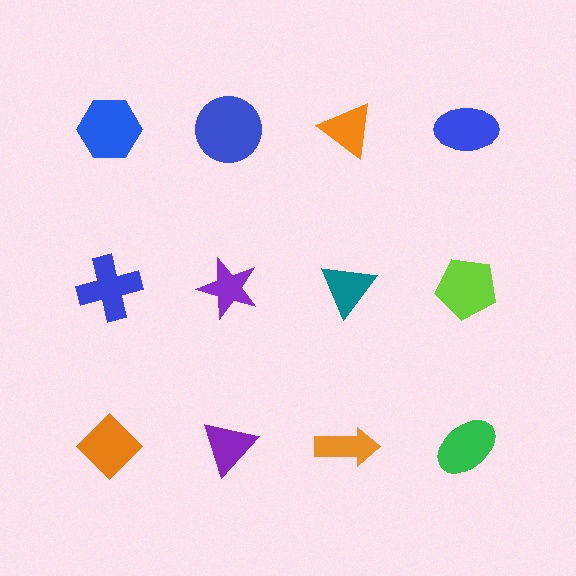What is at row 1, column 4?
A blue ellipse.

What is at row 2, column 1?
A blue cross.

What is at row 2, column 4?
A lime pentagon.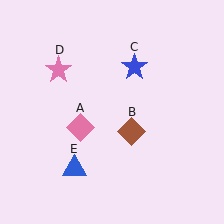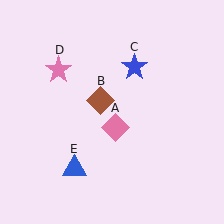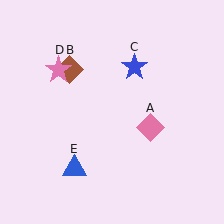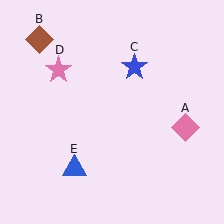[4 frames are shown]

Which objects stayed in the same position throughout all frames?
Blue star (object C) and pink star (object D) and blue triangle (object E) remained stationary.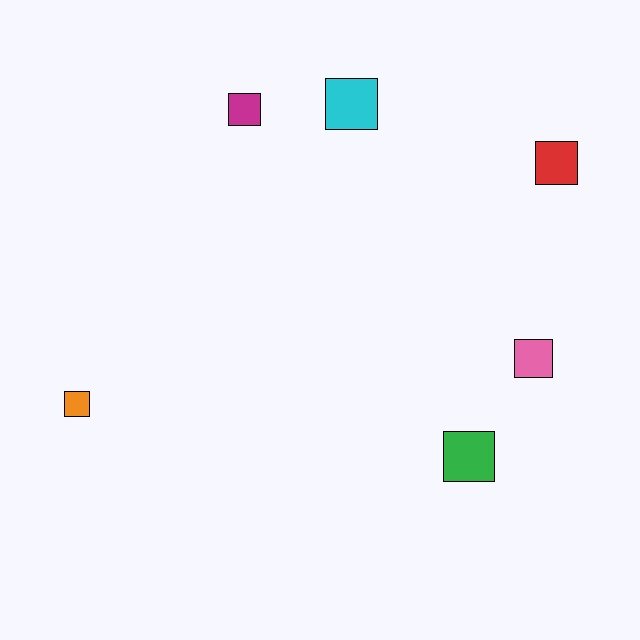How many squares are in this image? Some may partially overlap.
There are 6 squares.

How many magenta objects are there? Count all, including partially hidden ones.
There is 1 magenta object.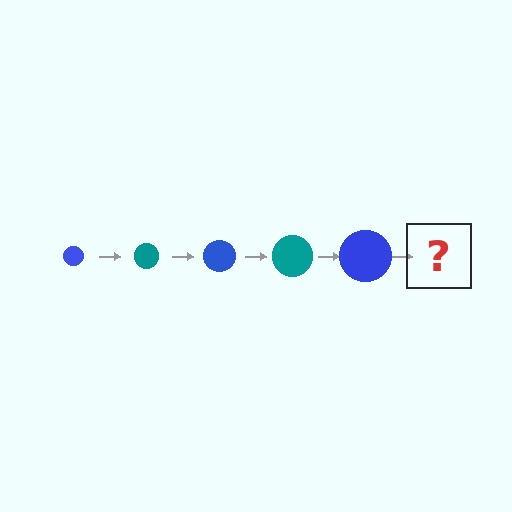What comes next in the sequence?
The next element should be a teal circle, larger than the previous one.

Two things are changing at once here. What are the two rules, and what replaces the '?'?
The two rules are that the circle grows larger each step and the color cycles through blue and teal. The '?' should be a teal circle, larger than the previous one.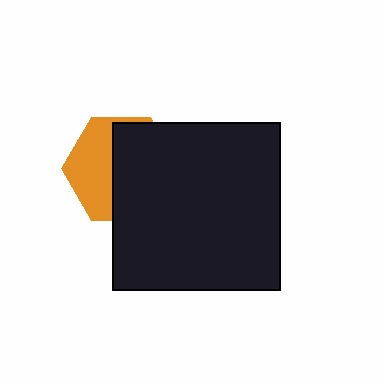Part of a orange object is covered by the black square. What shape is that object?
It is a hexagon.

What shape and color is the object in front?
The object in front is a black square.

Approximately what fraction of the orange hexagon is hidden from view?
Roughly 59% of the orange hexagon is hidden behind the black square.